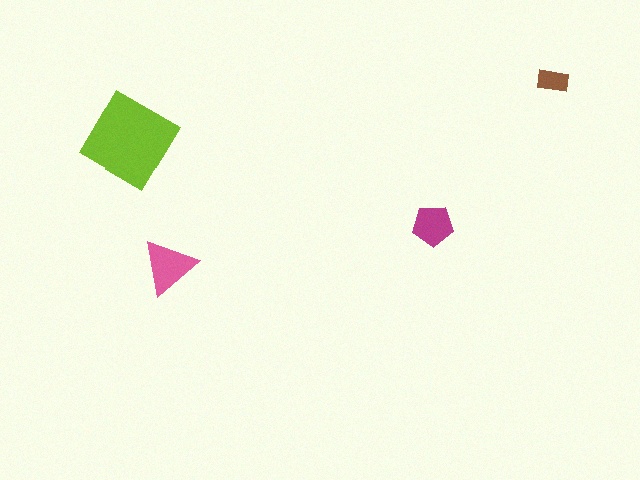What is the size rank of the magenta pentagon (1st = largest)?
3rd.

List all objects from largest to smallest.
The lime diamond, the pink triangle, the magenta pentagon, the brown rectangle.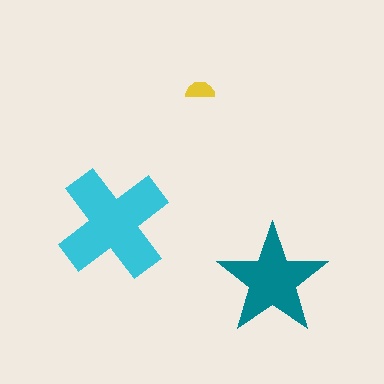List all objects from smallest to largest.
The yellow semicircle, the teal star, the cyan cross.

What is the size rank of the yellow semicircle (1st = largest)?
3rd.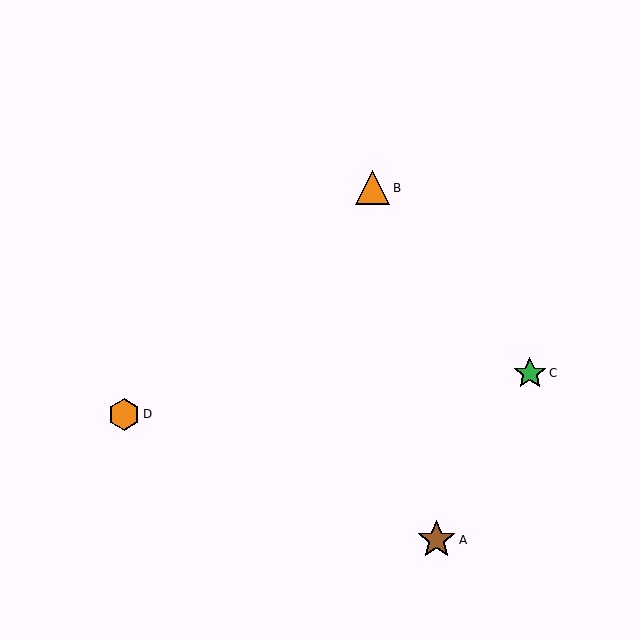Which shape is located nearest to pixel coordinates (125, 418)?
The orange hexagon (labeled D) at (124, 415) is nearest to that location.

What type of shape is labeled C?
Shape C is a green star.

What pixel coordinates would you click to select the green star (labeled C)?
Click at (530, 373) to select the green star C.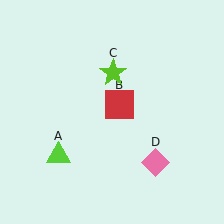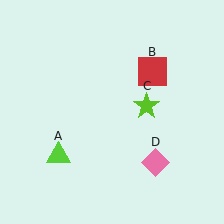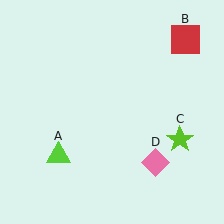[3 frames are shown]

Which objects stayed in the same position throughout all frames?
Lime triangle (object A) and pink diamond (object D) remained stationary.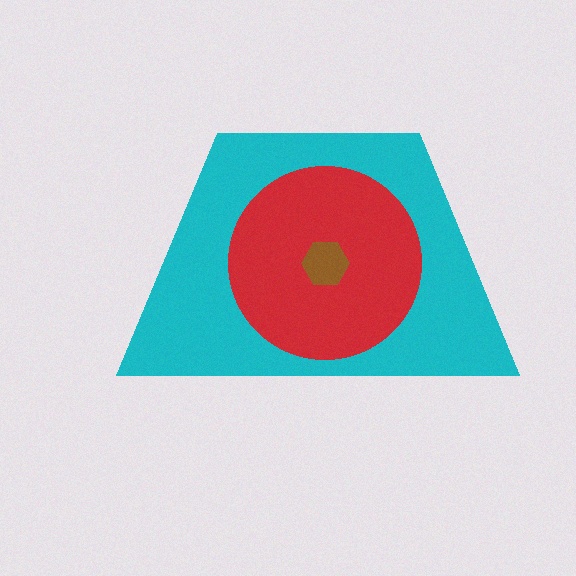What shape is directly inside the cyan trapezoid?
The red circle.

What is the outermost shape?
The cyan trapezoid.